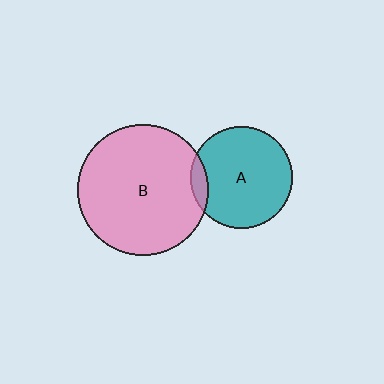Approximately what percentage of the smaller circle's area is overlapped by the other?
Approximately 10%.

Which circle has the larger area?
Circle B (pink).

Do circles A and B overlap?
Yes.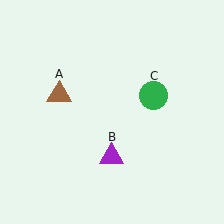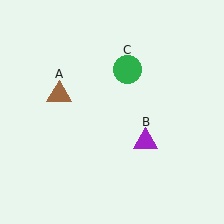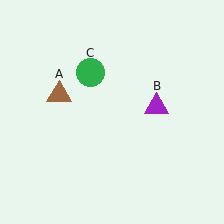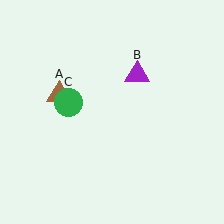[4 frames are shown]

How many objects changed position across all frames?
2 objects changed position: purple triangle (object B), green circle (object C).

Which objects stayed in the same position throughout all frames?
Brown triangle (object A) remained stationary.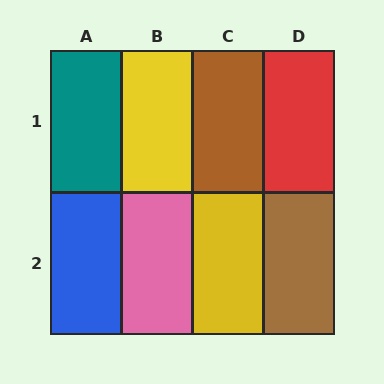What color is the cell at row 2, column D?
Brown.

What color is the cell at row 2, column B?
Pink.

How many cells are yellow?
2 cells are yellow.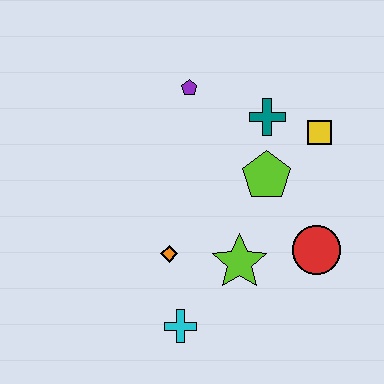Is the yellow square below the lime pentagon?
No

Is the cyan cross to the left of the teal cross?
Yes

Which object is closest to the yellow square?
The teal cross is closest to the yellow square.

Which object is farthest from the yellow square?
The cyan cross is farthest from the yellow square.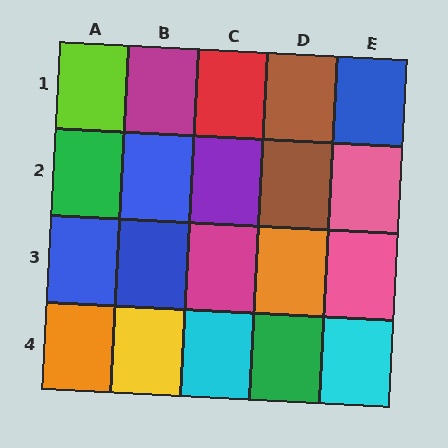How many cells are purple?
1 cell is purple.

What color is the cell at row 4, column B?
Yellow.